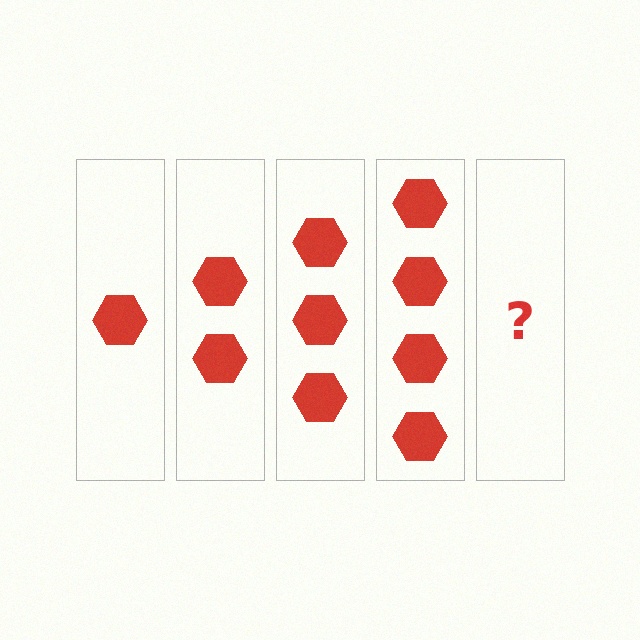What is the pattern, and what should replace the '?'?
The pattern is that each step adds one more hexagon. The '?' should be 5 hexagons.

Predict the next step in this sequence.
The next step is 5 hexagons.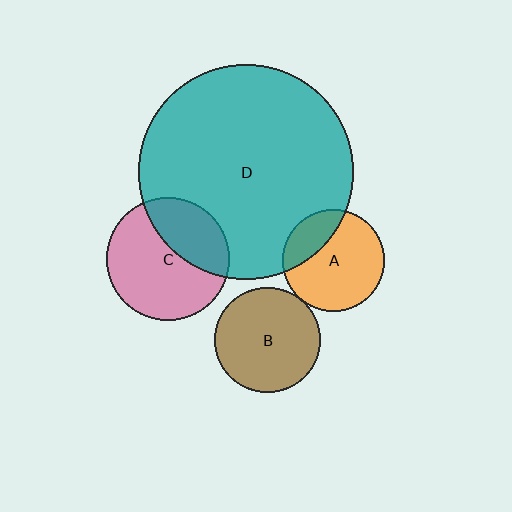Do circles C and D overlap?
Yes.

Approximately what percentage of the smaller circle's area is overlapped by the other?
Approximately 35%.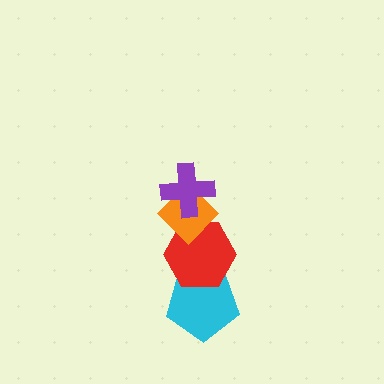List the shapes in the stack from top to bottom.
From top to bottom: the purple cross, the orange diamond, the red hexagon, the cyan pentagon.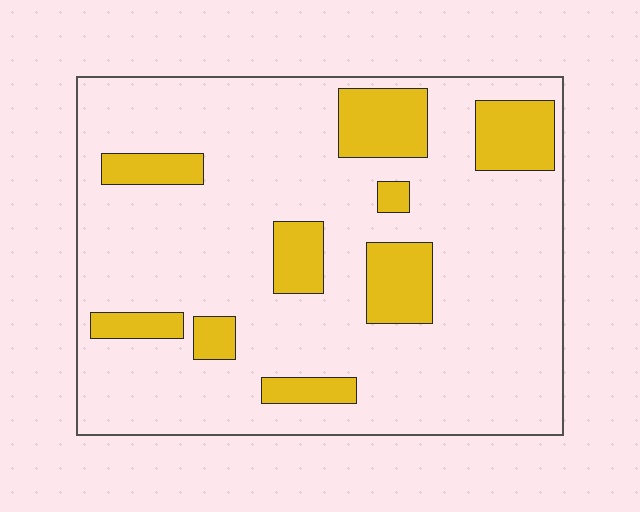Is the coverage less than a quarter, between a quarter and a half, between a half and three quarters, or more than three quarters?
Less than a quarter.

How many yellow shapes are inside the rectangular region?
9.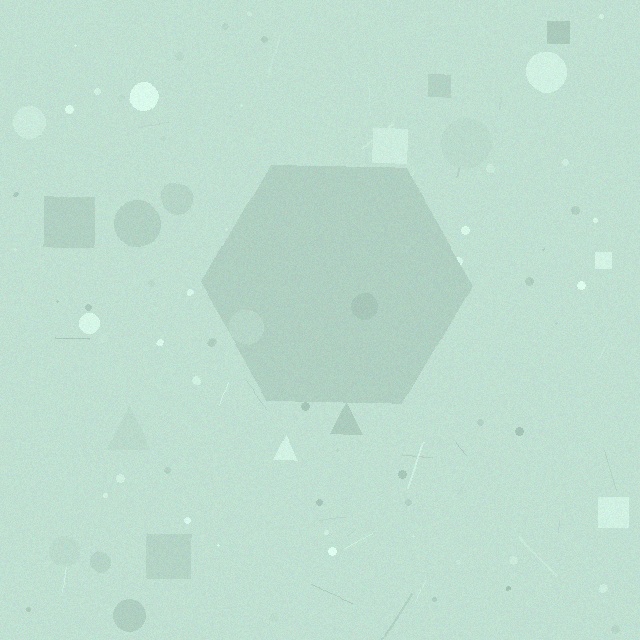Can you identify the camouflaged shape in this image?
The camouflaged shape is a hexagon.